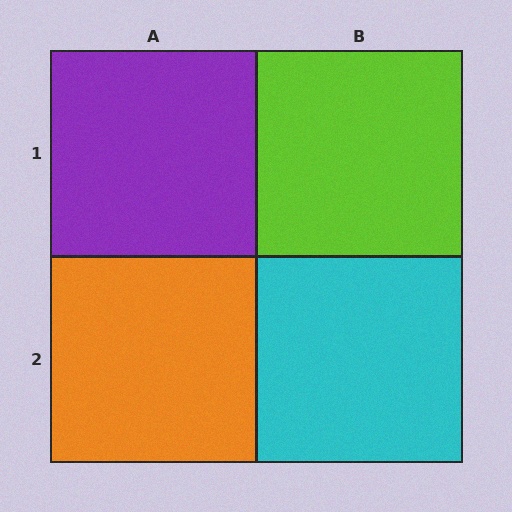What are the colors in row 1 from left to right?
Purple, lime.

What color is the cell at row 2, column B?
Cyan.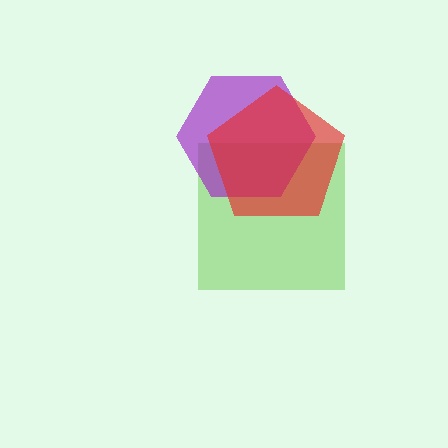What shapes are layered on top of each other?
The layered shapes are: a lime square, a purple hexagon, a red pentagon.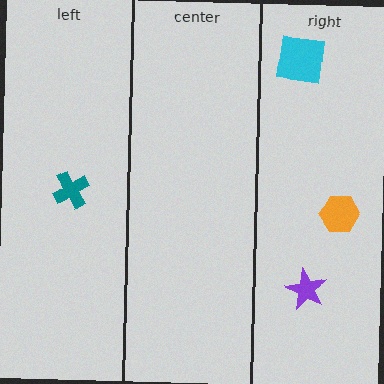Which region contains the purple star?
The right region.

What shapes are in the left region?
The teal cross.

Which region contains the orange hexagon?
The right region.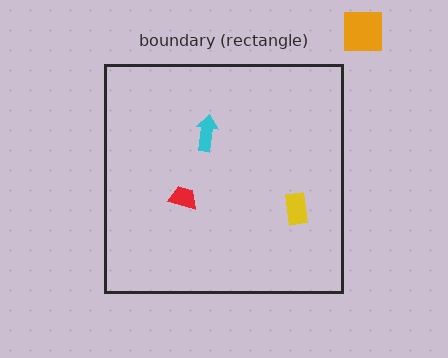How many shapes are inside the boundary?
3 inside, 1 outside.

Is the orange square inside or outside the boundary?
Outside.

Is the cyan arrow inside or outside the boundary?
Inside.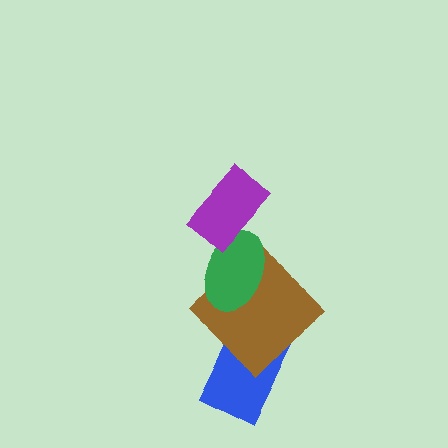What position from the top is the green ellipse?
The green ellipse is 2nd from the top.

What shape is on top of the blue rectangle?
The brown diamond is on top of the blue rectangle.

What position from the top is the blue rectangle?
The blue rectangle is 4th from the top.